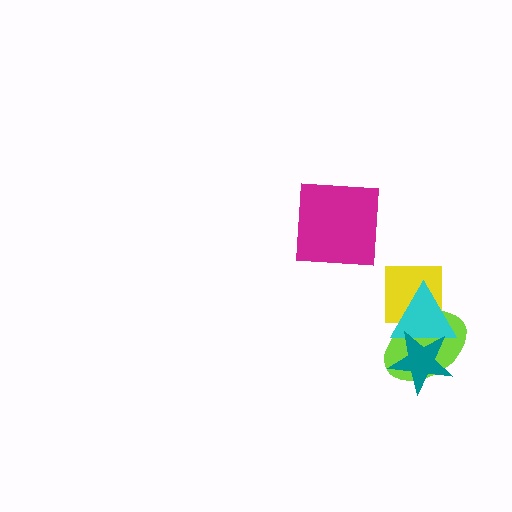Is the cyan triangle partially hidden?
Yes, it is partially covered by another shape.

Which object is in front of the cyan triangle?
The teal star is in front of the cyan triangle.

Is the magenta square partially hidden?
No, no other shape covers it.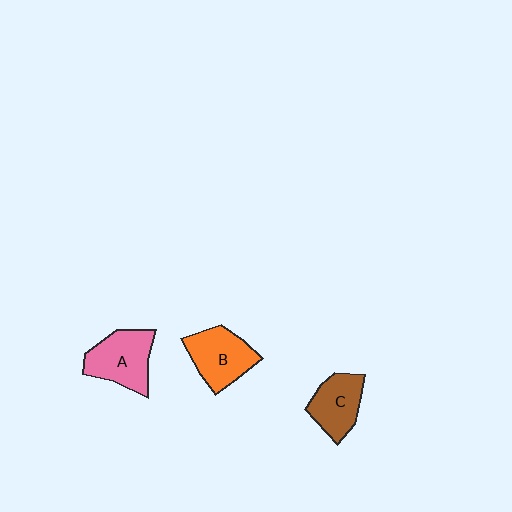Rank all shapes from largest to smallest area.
From largest to smallest: A (pink), B (orange), C (brown).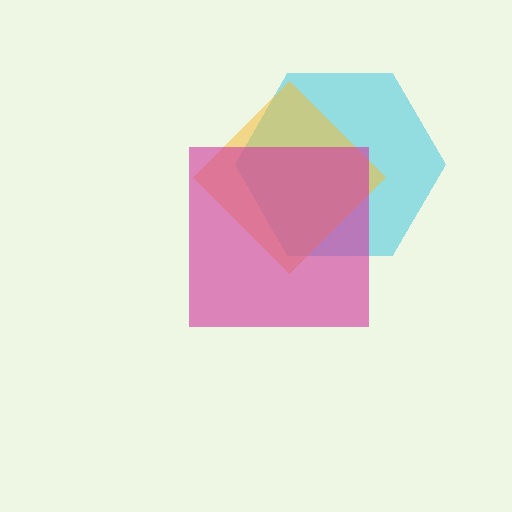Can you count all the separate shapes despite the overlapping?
Yes, there are 3 separate shapes.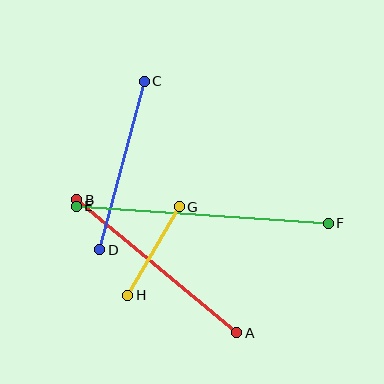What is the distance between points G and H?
The distance is approximately 102 pixels.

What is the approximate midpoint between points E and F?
The midpoint is at approximately (202, 215) pixels.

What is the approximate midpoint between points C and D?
The midpoint is at approximately (122, 165) pixels.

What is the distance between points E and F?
The distance is approximately 253 pixels.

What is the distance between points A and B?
The distance is approximately 208 pixels.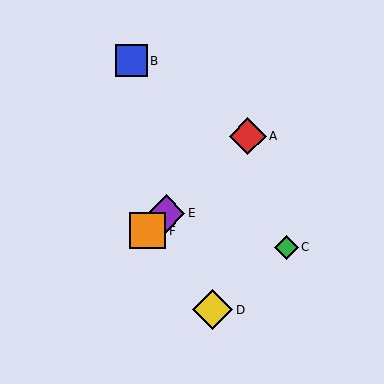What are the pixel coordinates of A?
Object A is at (248, 136).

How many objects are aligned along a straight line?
3 objects (A, E, F) are aligned along a straight line.